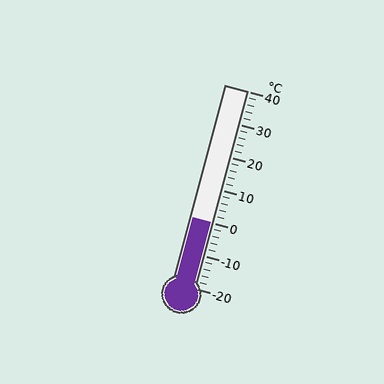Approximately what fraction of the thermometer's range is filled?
The thermometer is filled to approximately 35% of its range.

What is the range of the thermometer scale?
The thermometer scale ranges from -20°C to 40°C.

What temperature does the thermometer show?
The thermometer shows approximately 0°C.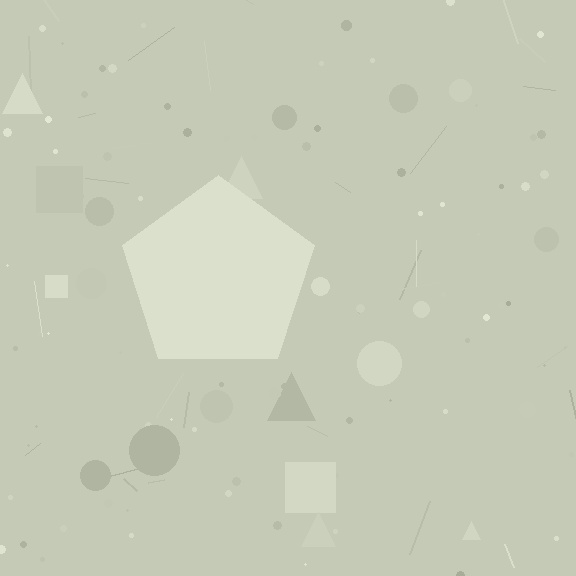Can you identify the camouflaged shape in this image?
The camouflaged shape is a pentagon.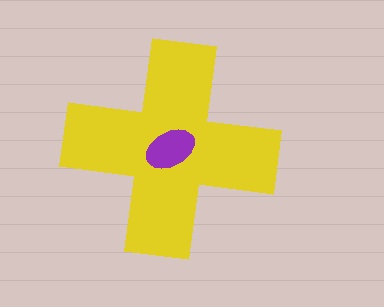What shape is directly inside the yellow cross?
The purple ellipse.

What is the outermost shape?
The yellow cross.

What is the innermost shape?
The purple ellipse.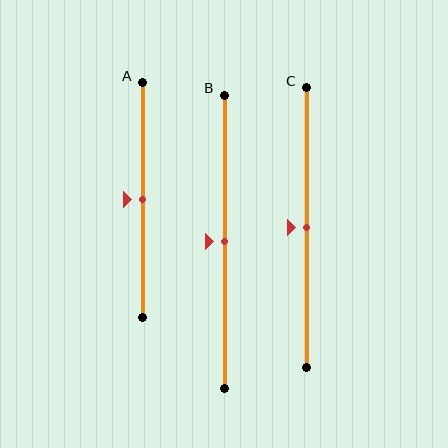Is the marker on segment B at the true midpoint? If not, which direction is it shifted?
Yes, the marker on segment B is at the true midpoint.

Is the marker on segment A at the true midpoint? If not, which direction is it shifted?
Yes, the marker on segment A is at the true midpoint.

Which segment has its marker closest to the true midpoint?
Segment A has its marker closest to the true midpoint.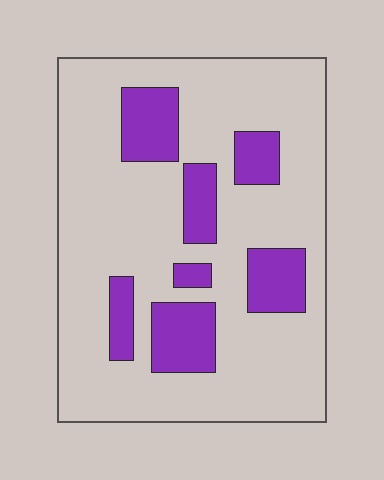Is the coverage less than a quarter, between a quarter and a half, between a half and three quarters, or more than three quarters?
Less than a quarter.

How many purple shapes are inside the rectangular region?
7.